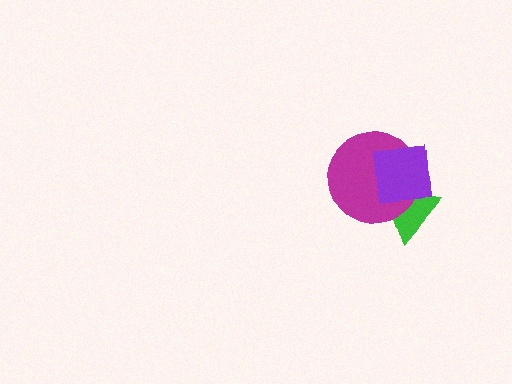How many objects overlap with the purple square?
2 objects overlap with the purple square.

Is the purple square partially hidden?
No, no other shape covers it.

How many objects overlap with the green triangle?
2 objects overlap with the green triangle.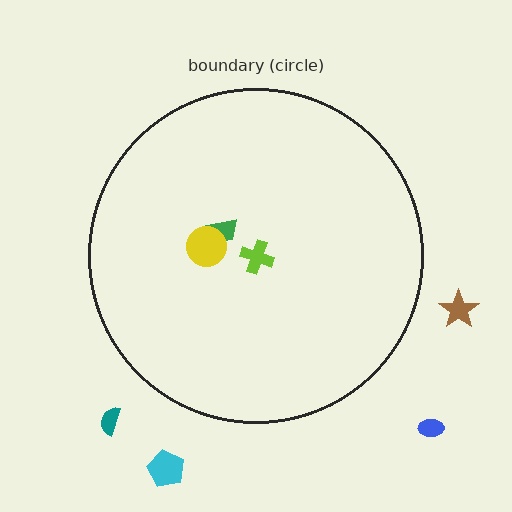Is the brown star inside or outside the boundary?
Outside.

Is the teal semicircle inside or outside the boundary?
Outside.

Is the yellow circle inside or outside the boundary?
Inside.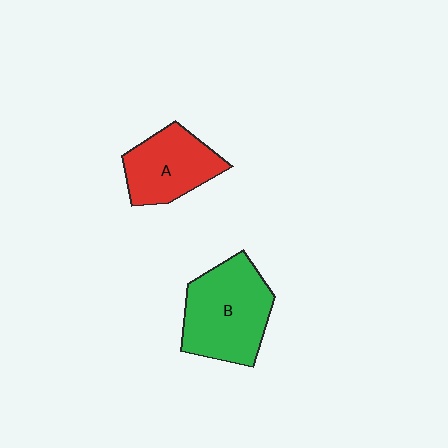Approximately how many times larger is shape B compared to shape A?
Approximately 1.4 times.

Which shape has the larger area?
Shape B (green).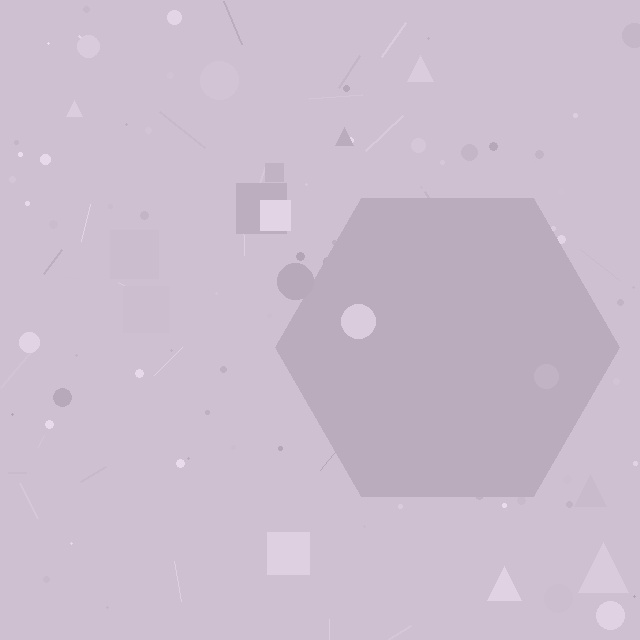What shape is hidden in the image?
A hexagon is hidden in the image.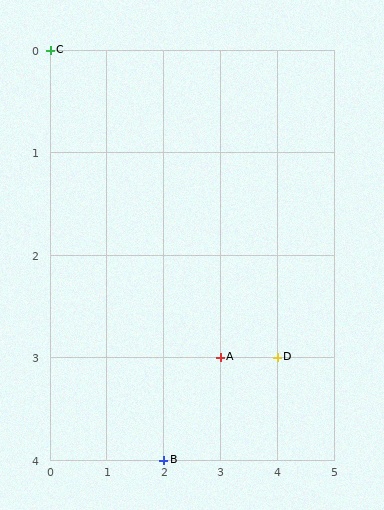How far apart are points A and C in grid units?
Points A and C are 3 columns and 3 rows apart (about 4.2 grid units diagonally).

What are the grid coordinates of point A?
Point A is at grid coordinates (3, 3).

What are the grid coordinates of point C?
Point C is at grid coordinates (0, 0).